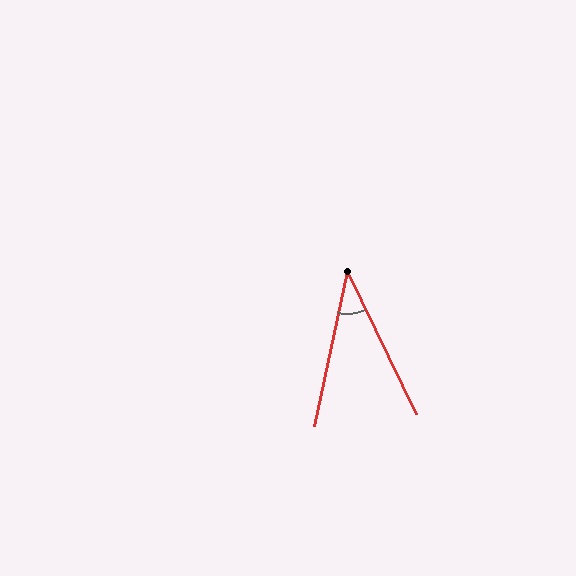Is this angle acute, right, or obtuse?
It is acute.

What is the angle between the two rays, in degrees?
Approximately 38 degrees.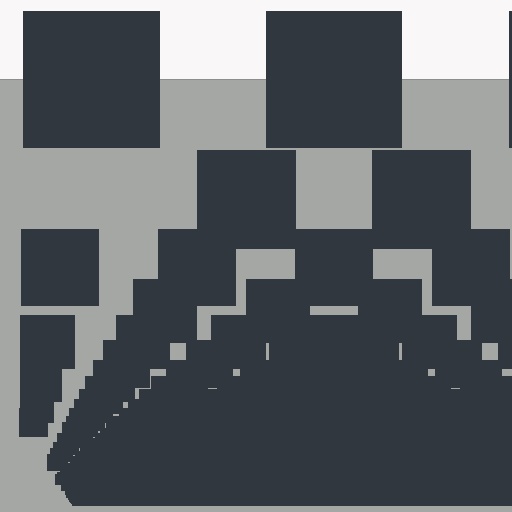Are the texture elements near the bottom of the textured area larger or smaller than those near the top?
Smaller. The gradient is inverted — elements near the bottom are smaller and denser.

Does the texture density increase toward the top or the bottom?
Density increases toward the bottom.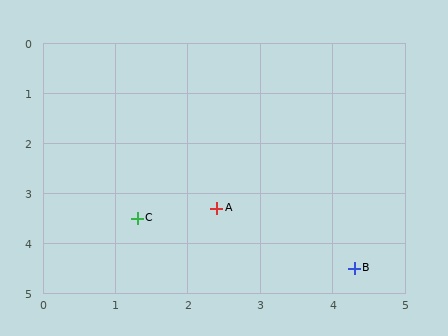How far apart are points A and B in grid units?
Points A and B are about 2.2 grid units apart.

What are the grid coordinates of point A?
Point A is at approximately (2.4, 3.3).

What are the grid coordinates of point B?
Point B is at approximately (4.3, 4.5).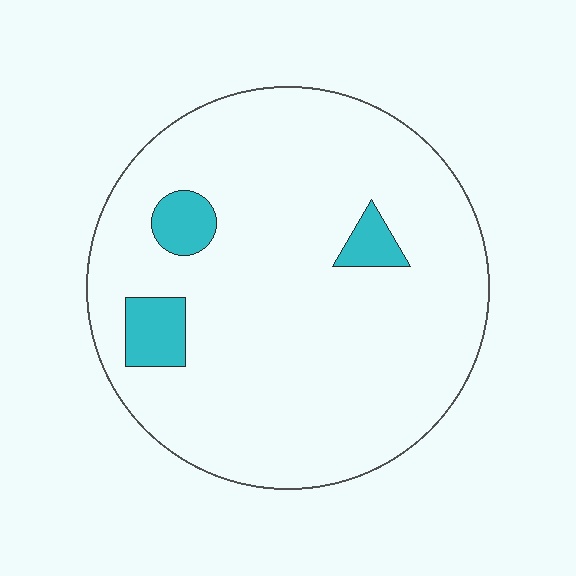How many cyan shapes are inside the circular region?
3.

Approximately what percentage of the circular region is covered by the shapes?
Approximately 10%.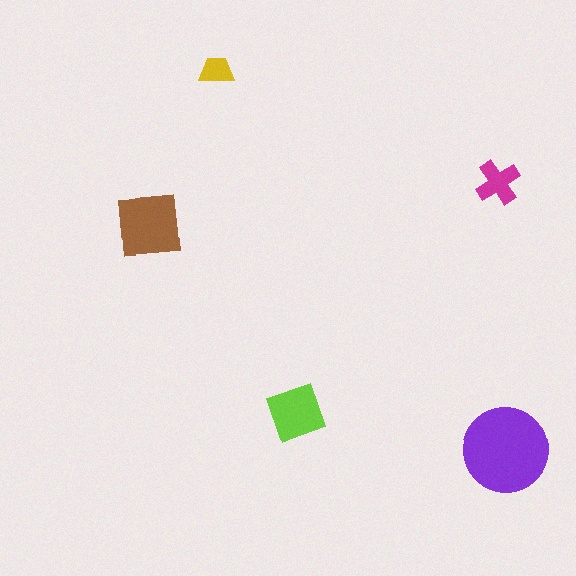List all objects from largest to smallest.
The purple circle, the brown square, the lime diamond, the magenta cross, the yellow trapezoid.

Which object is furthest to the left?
The brown square is leftmost.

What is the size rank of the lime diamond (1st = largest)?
3rd.